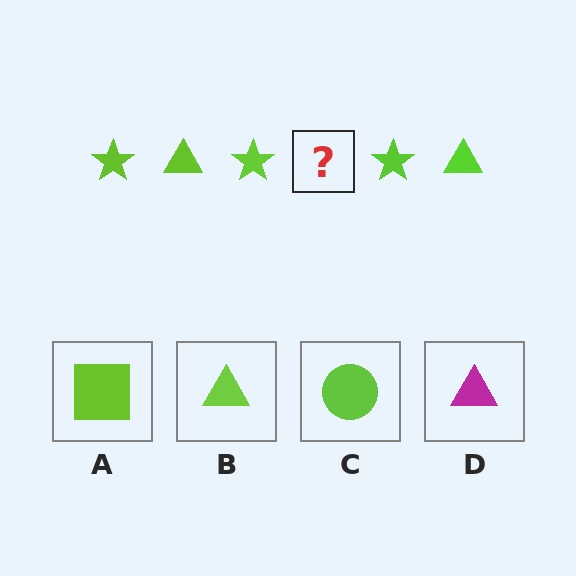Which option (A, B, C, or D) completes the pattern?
B.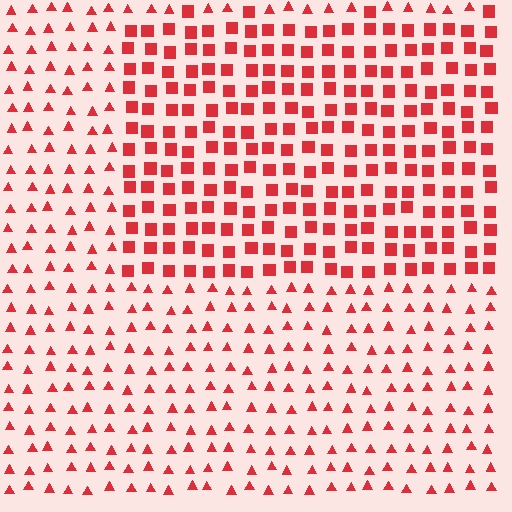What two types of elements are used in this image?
The image uses squares inside the rectangle region and triangles outside it.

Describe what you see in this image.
The image is filled with small red elements arranged in a uniform grid. A rectangle-shaped region contains squares, while the surrounding area contains triangles. The boundary is defined purely by the change in element shape.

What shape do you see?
I see a rectangle.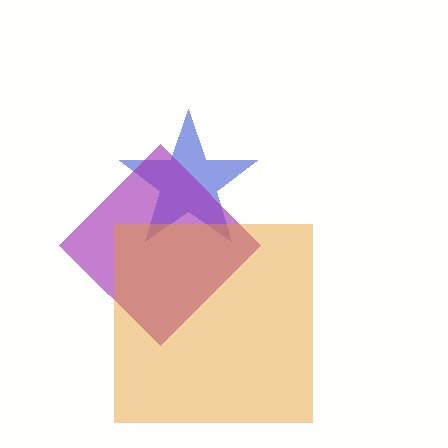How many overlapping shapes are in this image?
There are 3 overlapping shapes in the image.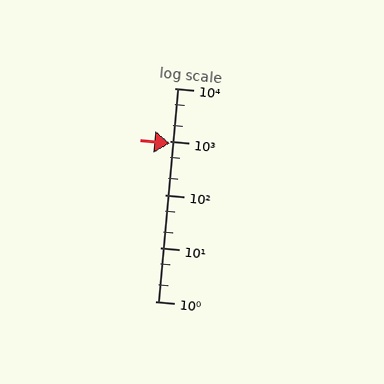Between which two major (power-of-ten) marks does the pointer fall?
The pointer is between 100 and 1000.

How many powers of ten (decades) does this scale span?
The scale spans 4 decades, from 1 to 10000.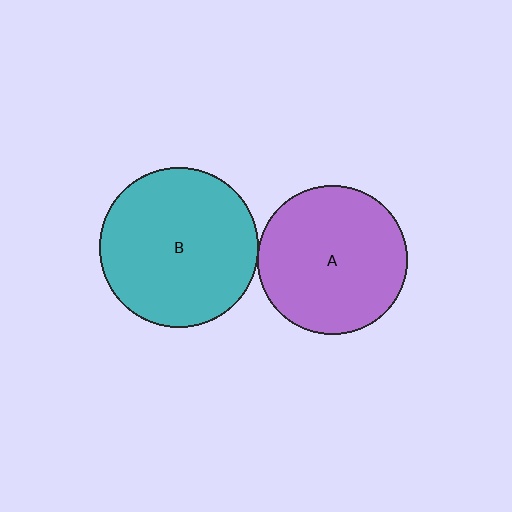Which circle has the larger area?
Circle B (teal).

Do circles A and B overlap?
Yes.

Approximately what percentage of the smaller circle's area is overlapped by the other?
Approximately 5%.